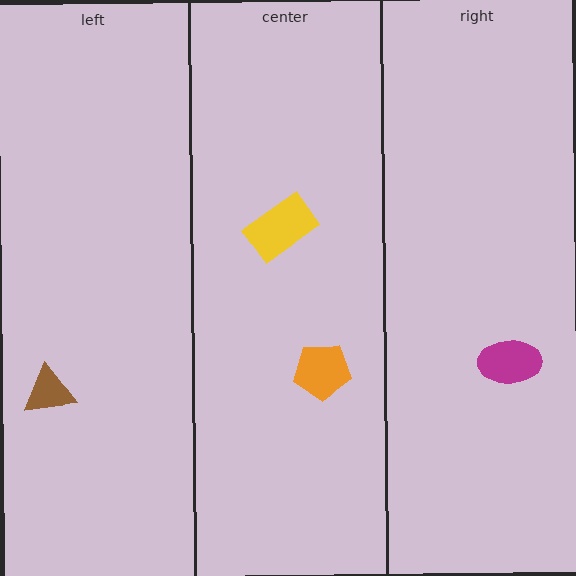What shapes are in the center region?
The yellow rectangle, the orange pentagon.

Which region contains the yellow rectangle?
The center region.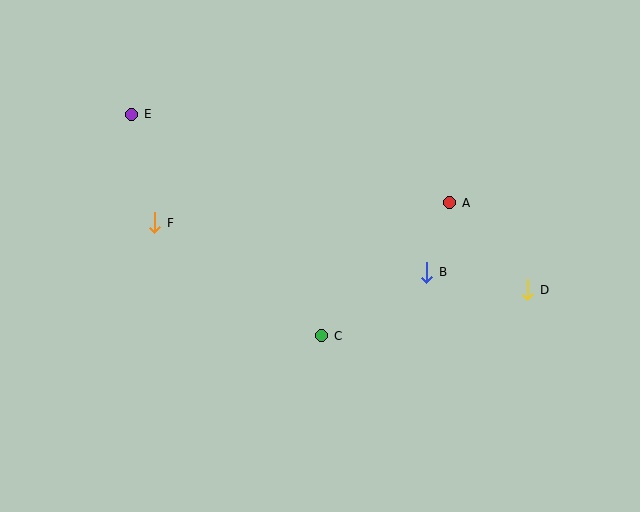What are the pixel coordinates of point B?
Point B is at (427, 272).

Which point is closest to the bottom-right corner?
Point D is closest to the bottom-right corner.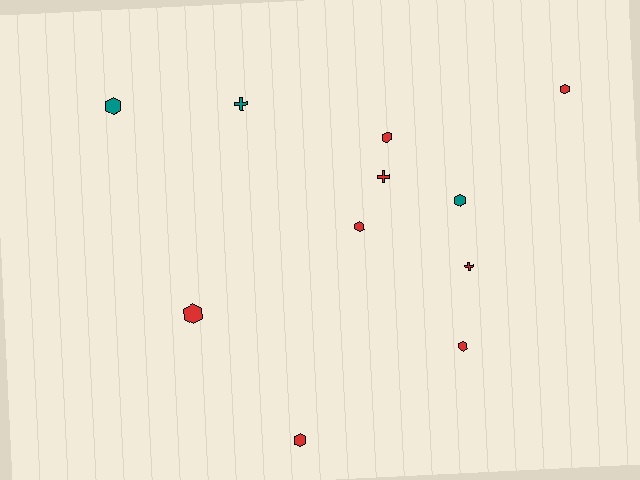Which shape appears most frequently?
Hexagon, with 8 objects.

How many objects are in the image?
There are 11 objects.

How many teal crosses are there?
There is 1 teal cross.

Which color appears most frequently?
Red, with 8 objects.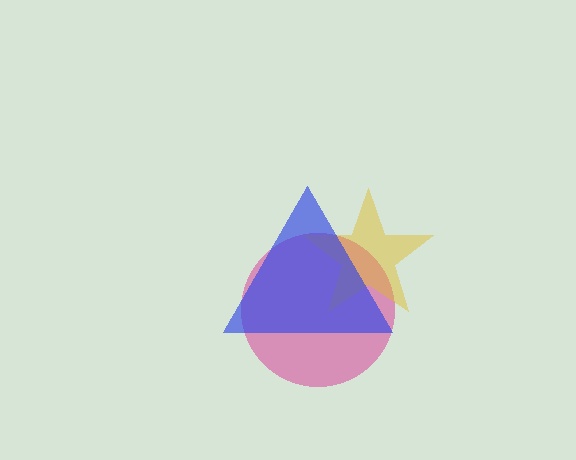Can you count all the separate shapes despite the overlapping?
Yes, there are 3 separate shapes.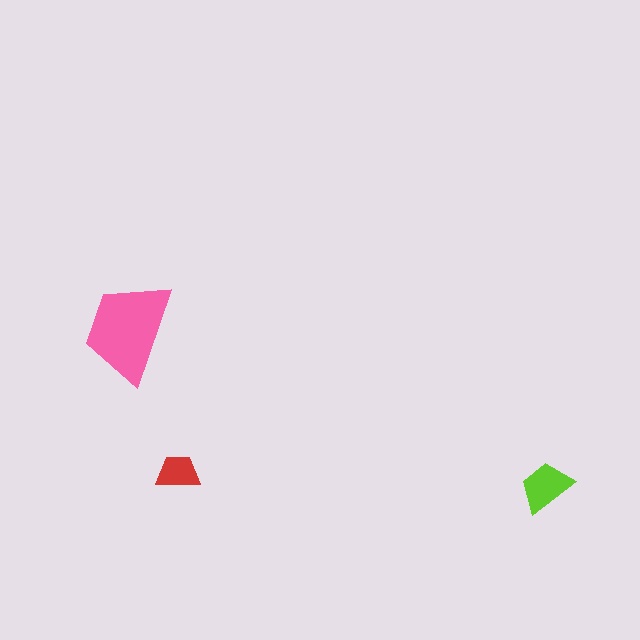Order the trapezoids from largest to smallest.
the pink one, the lime one, the red one.